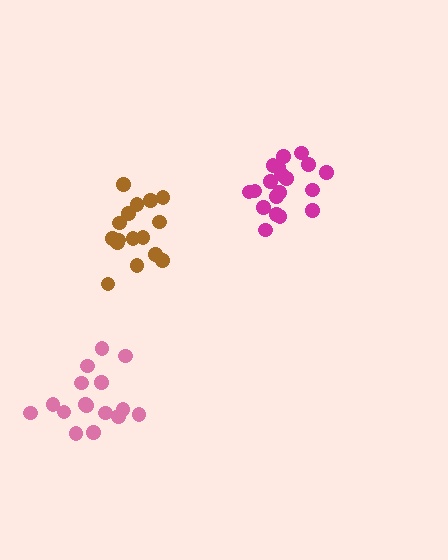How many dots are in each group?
Group 1: 19 dots, Group 2: 16 dots, Group 3: 16 dots (51 total).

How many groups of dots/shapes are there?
There are 3 groups.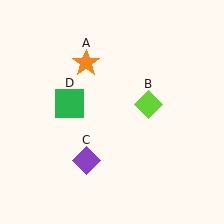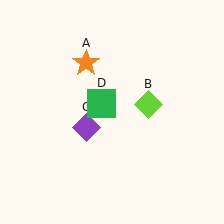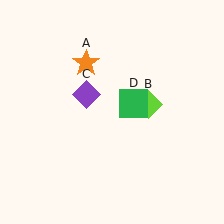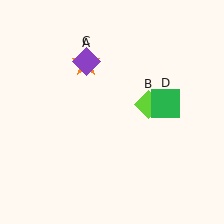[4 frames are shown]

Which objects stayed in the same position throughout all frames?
Orange star (object A) and lime diamond (object B) remained stationary.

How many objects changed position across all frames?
2 objects changed position: purple diamond (object C), green square (object D).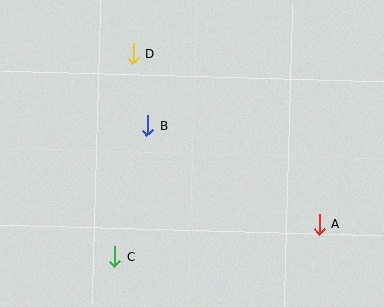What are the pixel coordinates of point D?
Point D is at (133, 54).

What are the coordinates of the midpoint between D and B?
The midpoint between D and B is at (140, 90).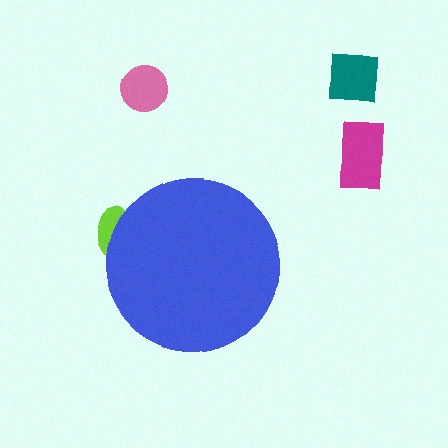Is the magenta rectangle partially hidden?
No, the magenta rectangle is fully visible.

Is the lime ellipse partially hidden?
Yes, the lime ellipse is partially hidden behind the blue circle.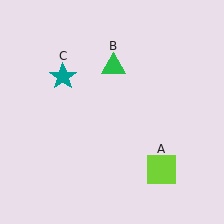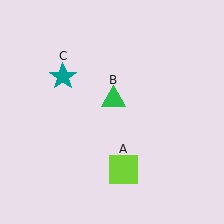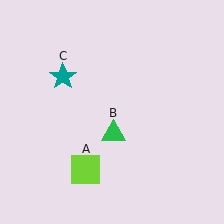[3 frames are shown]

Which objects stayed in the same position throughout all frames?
Teal star (object C) remained stationary.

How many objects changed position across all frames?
2 objects changed position: lime square (object A), green triangle (object B).